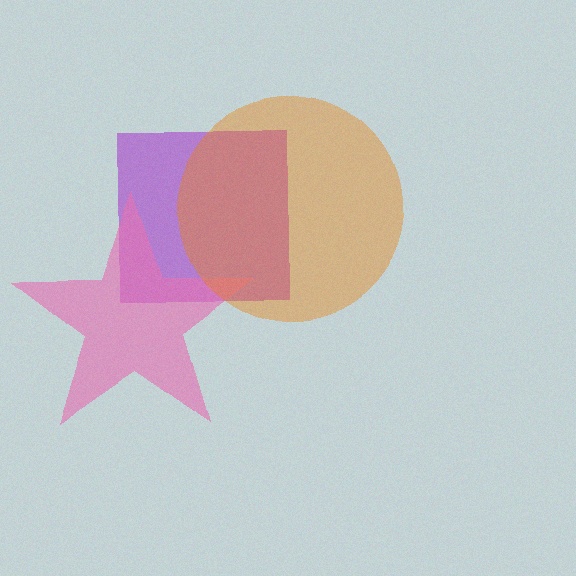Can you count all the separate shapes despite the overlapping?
Yes, there are 3 separate shapes.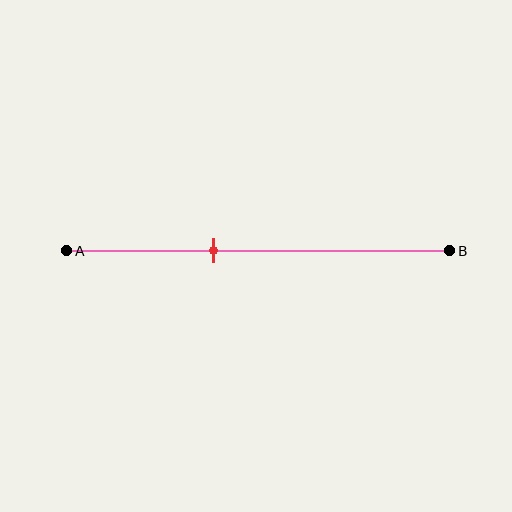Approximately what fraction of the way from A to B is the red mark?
The red mark is approximately 40% of the way from A to B.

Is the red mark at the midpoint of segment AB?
No, the mark is at about 40% from A, not at the 50% midpoint.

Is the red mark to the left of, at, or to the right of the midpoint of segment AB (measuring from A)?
The red mark is to the left of the midpoint of segment AB.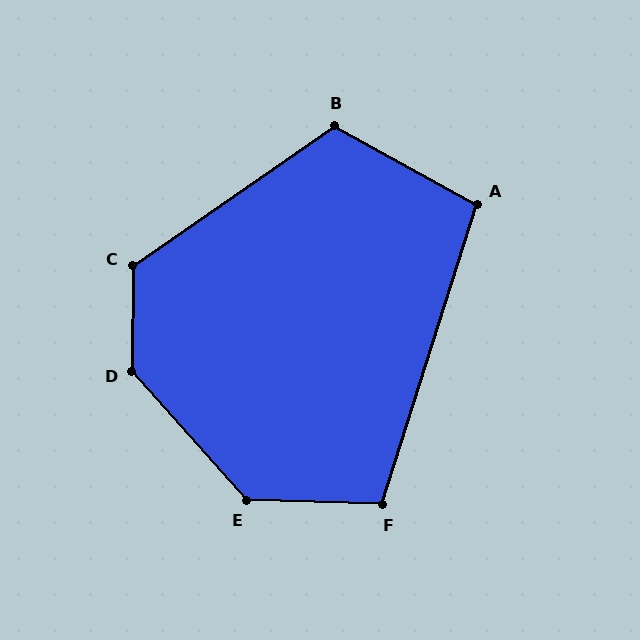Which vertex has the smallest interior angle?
A, at approximately 101 degrees.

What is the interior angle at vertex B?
Approximately 116 degrees (obtuse).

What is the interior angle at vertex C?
Approximately 125 degrees (obtuse).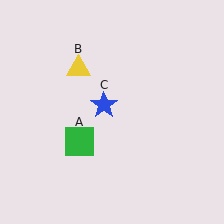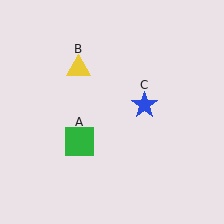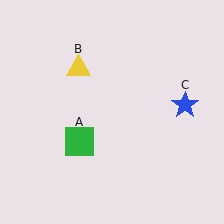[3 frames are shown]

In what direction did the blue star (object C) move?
The blue star (object C) moved right.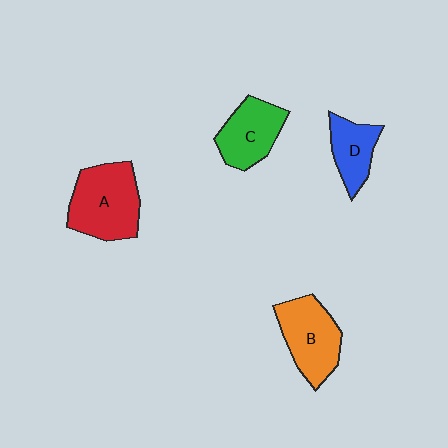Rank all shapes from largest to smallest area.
From largest to smallest: A (red), B (orange), C (green), D (blue).